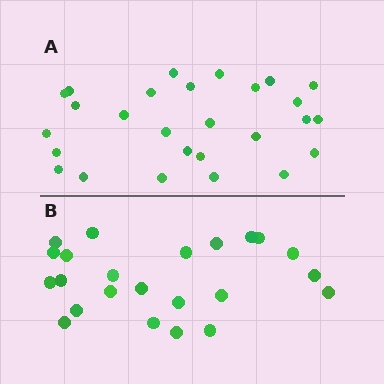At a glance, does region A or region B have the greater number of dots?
Region A (the top region) has more dots.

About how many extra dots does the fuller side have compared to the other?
Region A has about 4 more dots than region B.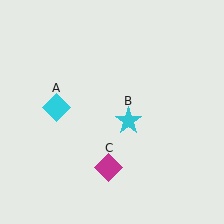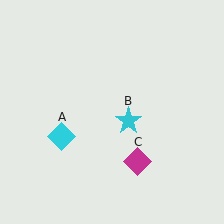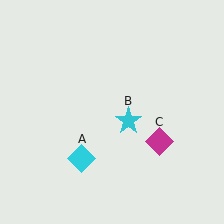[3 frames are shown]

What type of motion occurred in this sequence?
The cyan diamond (object A), magenta diamond (object C) rotated counterclockwise around the center of the scene.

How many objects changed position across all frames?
2 objects changed position: cyan diamond (object A), magenta diamond (object C).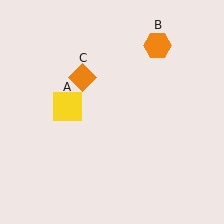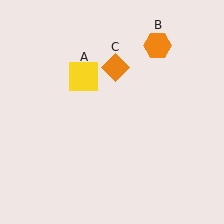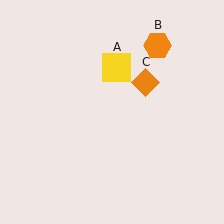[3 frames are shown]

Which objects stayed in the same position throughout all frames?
Orange hexagon (object B) remained stationary.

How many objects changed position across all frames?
2 objects changed position: yellow square (object A), orange diamond (object C).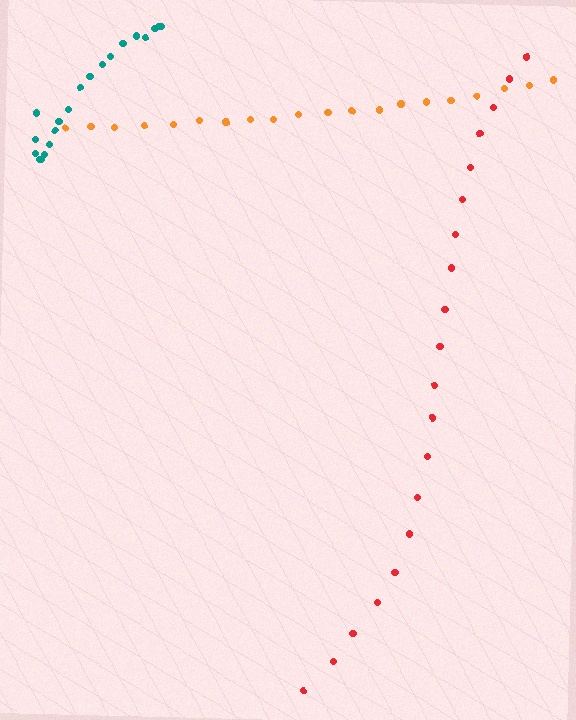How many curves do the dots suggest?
There are 3 distinct paths.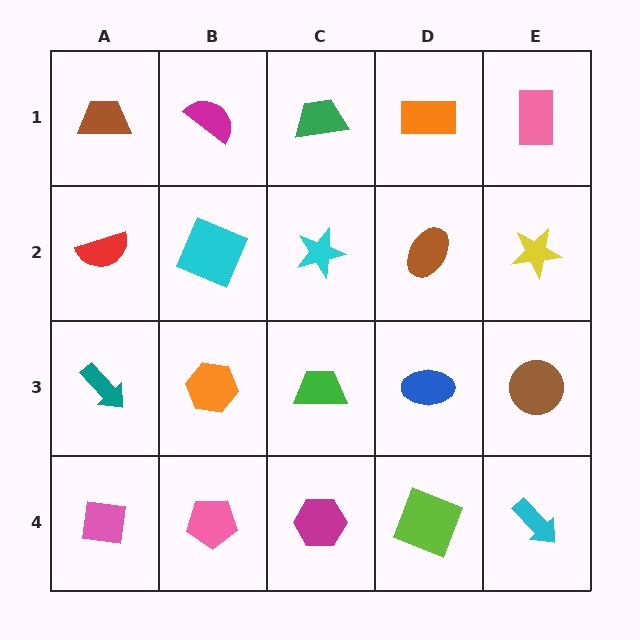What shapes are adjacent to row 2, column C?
A green trapezoid (row 1, column C), a green trapezoid (row 3, column C), a cyan square (row 2, column B), a brown ellipse (row 2, column D).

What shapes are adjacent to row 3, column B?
A cyan square (row 2, column B), a pink pentagon (row 4, column B), a teal arrow (row 3, column A), a green trapezoid (row 3, column C).